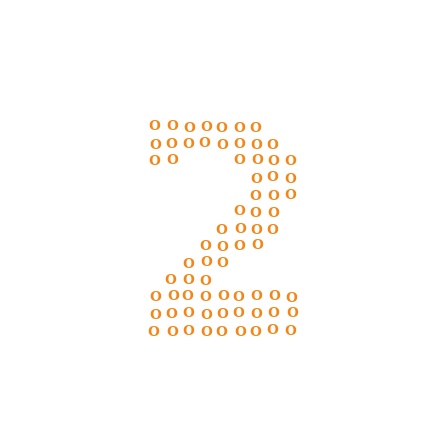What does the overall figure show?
The overall figure shows the digit 2.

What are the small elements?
The small elements are letter O's.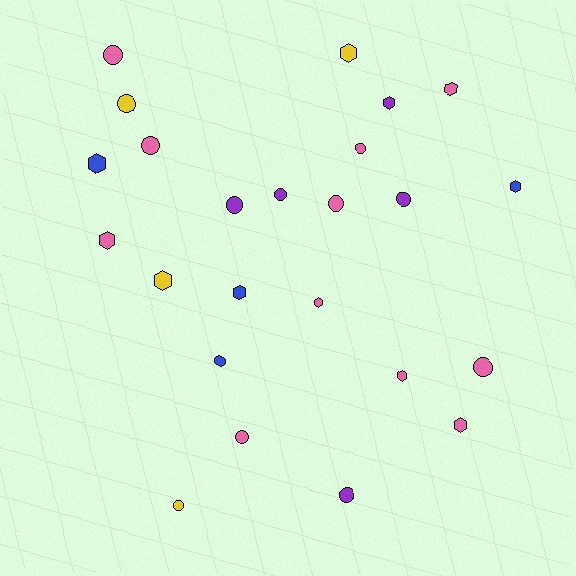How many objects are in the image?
There are 24 objects.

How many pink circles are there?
There are 6 pink circles.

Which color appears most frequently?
Pink, with 11 objects.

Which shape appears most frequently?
Circle, with 13 objects.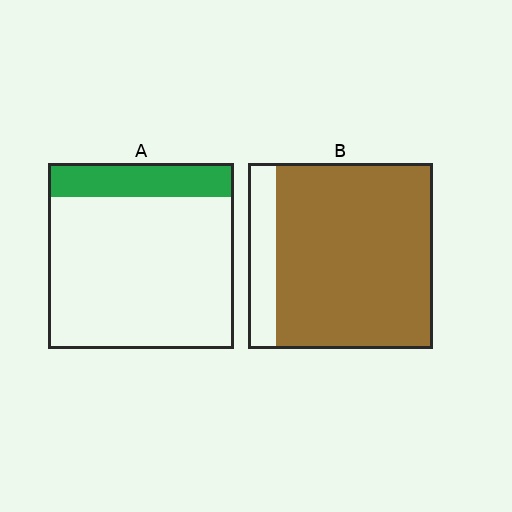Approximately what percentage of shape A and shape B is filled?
A is approximately 20% and B is approximately 85%.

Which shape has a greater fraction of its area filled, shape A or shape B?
Shape B.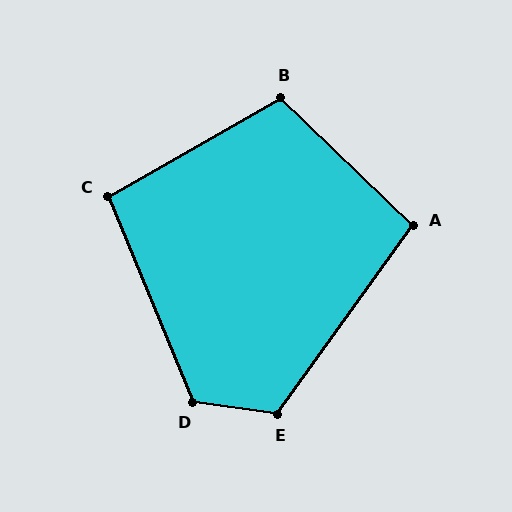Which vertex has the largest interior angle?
D, at approximately 120 degrees.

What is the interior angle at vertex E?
Approximately 118 degrees (obtuse).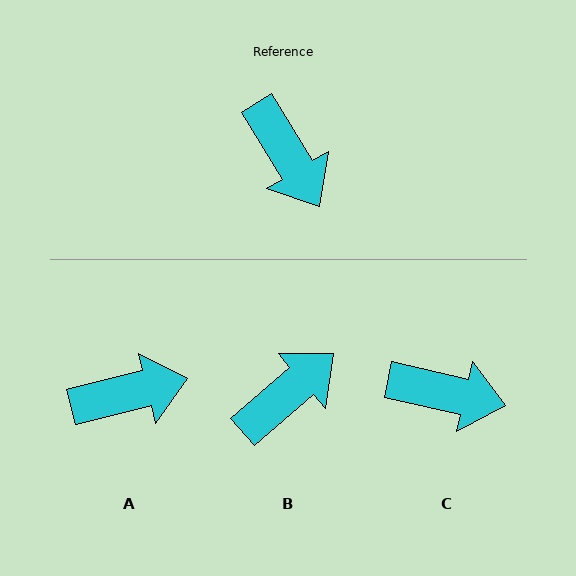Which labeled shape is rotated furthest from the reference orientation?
B, about 99 degrees away.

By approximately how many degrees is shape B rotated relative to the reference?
Approximately 99 degrees counter-clockwise.